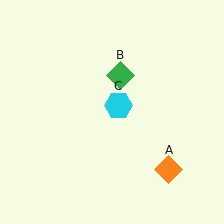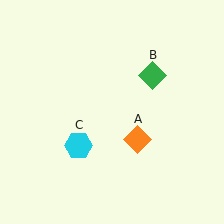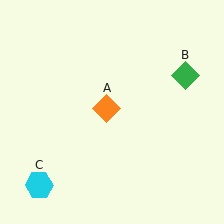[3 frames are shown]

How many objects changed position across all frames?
3 objects changed position: orange diamond (object A), green diamond (object B), cyan hexagon (object C).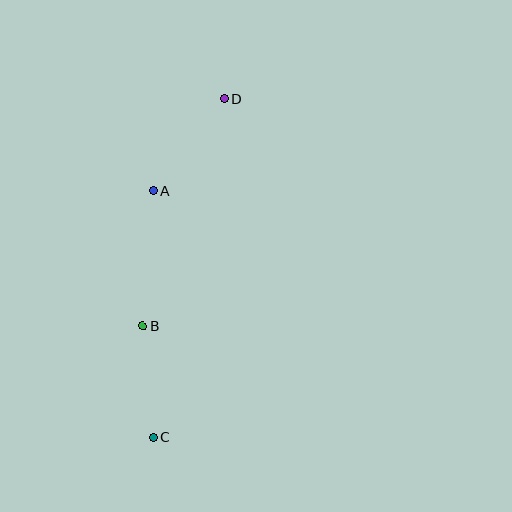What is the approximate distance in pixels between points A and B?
The distance between A and B is approximately 136 pixels.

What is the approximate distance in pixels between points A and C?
The distance between A and C is approximately 247 pixels.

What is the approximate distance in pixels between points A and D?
The distance between A and D is approximately 115 pixels.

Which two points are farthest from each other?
Points C and D are farthest from each other.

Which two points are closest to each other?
Points B and C are closest to each other.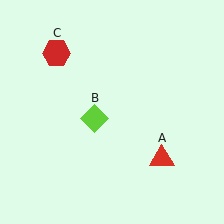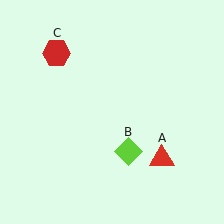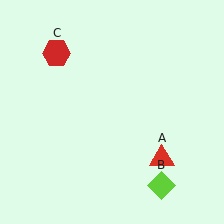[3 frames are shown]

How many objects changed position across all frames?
1 object changed position: lime diamond (object B).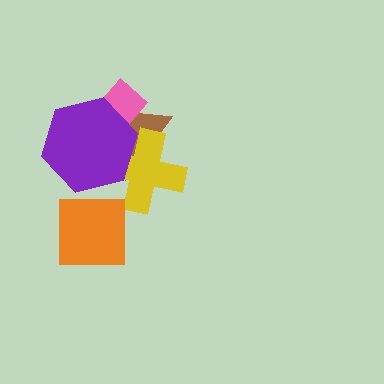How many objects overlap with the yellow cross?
2 objects overlap with the yellow cross.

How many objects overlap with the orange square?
0 objects overlap with the orange square.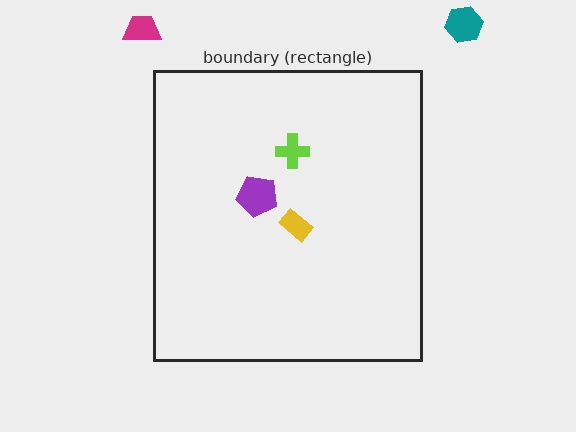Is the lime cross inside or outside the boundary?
Inside.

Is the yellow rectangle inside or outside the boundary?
Inside.